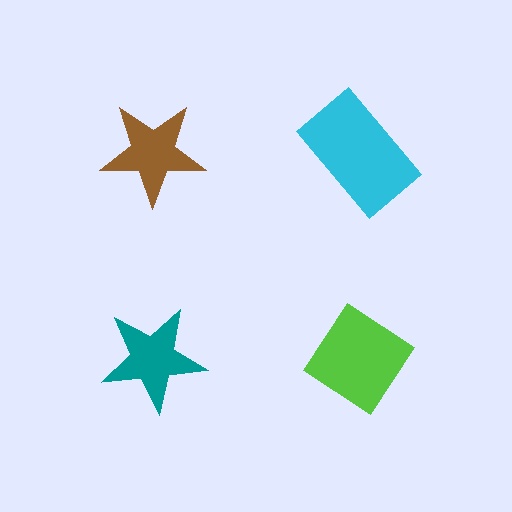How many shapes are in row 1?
2 shapes.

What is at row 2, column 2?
A lime diamond.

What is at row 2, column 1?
A teal star.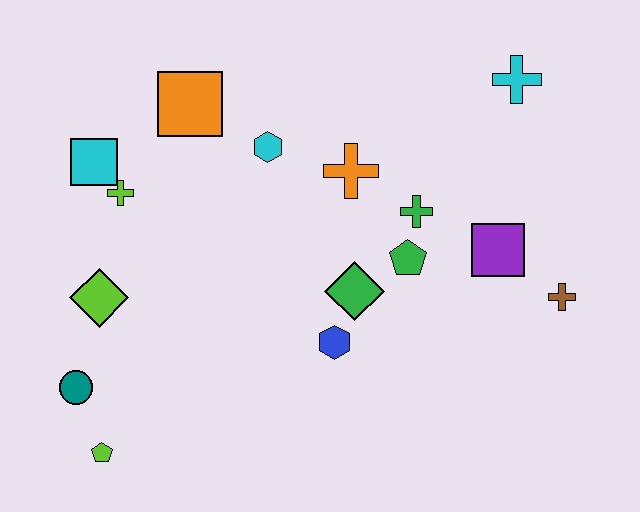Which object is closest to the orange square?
The cyan hexagon is closest to the orange square.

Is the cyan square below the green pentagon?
No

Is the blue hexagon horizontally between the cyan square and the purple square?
Yes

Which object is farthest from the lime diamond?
The cyan cross is farthest from the lime diamond.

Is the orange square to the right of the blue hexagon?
No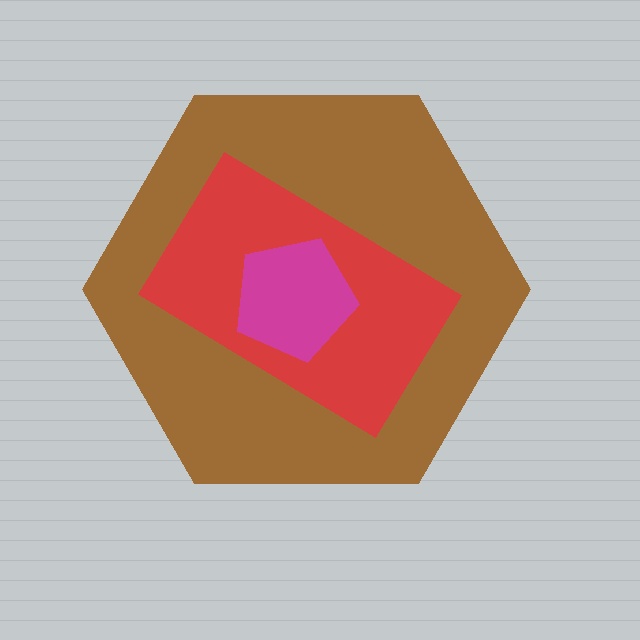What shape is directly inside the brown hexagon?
The red rectangle.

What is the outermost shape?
The brown hexagon.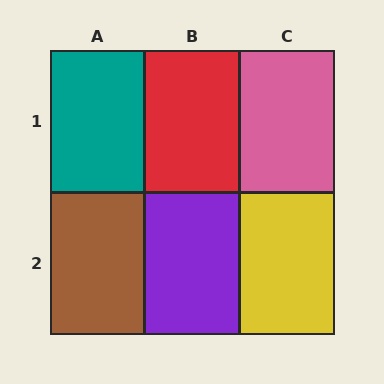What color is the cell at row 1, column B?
Red.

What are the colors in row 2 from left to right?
Brown, purple, yellow.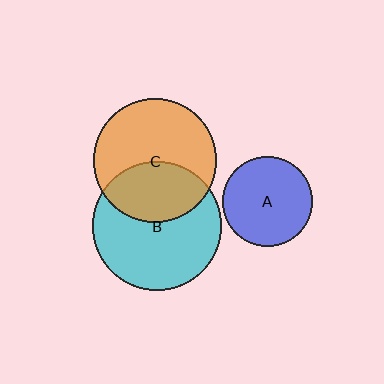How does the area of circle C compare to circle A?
Approximately 1.9 times.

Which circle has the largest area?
Circle B (cyan).